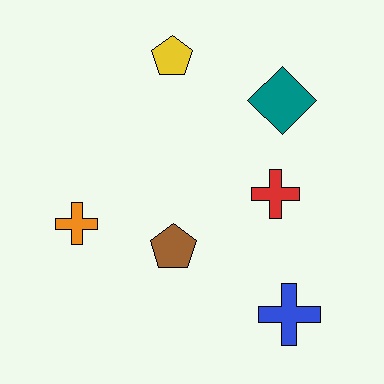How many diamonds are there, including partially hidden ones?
There is 1 diamond.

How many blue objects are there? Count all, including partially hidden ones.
There is 1 blue object.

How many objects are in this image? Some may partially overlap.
There are 6 objects.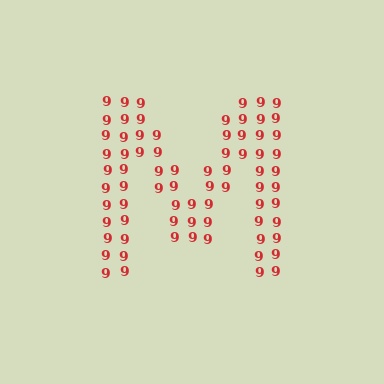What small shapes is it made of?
It is made of small digit 9's.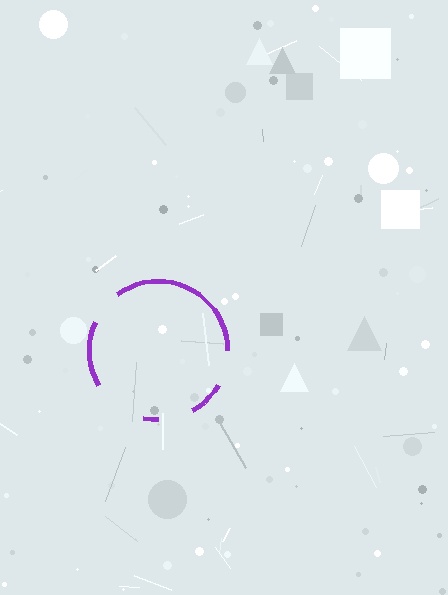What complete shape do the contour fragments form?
The contour fragments form a circle.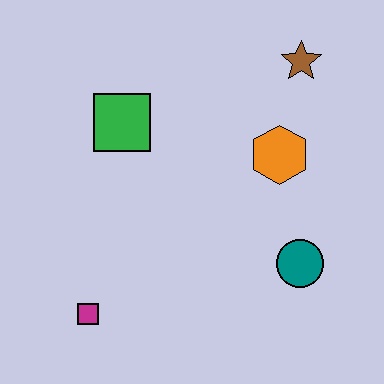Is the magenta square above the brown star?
No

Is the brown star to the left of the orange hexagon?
No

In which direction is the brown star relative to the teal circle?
The brown star is above the teal circle.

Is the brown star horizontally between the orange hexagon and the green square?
No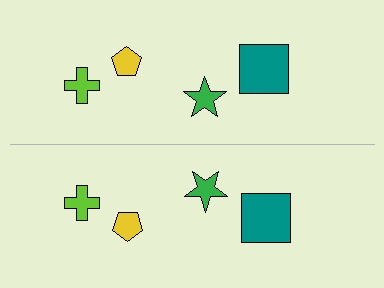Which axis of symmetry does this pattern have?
The pattern has a horizontal axis of symmetry running through the center of the image.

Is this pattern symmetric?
Yes, this pattern has bilateral (reflection) symmetry.